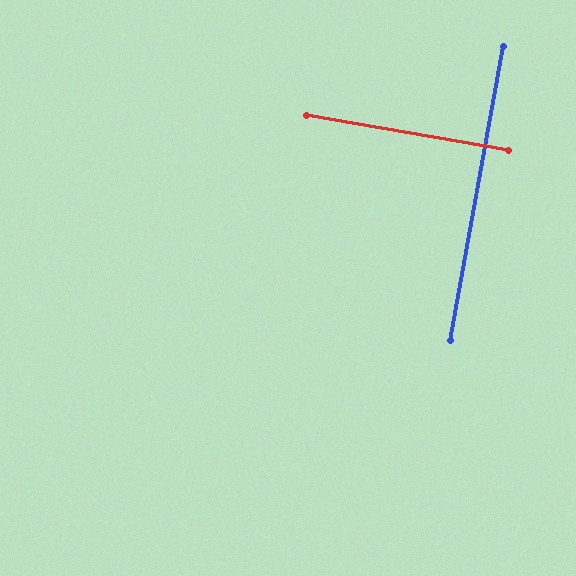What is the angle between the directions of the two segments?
Approximately 89 degrees.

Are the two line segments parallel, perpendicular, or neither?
Perpendicular — they meet at approximately 89°.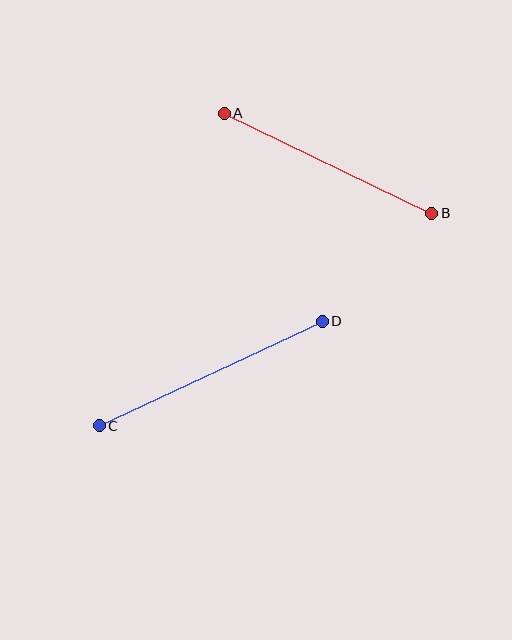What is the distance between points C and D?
The distance is approximately 246 pixels.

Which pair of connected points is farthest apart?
Points C and D are farthest apart.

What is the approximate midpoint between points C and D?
The midpoint is at approximately (211, 374) pixels.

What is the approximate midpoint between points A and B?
The midpoint is at approximately (328, 163) pixels.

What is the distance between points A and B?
The distance is approximately 230 pixels.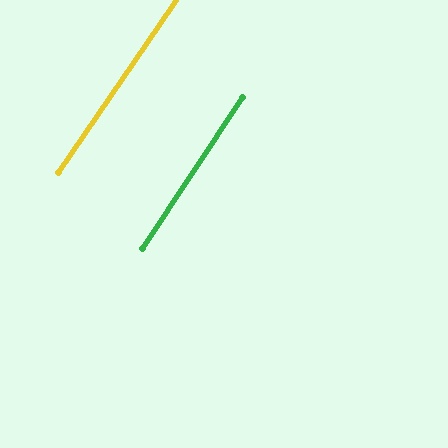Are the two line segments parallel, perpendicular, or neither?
Parallel — their directions differ by only 0.9°.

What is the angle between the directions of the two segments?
Approximately 1 degree.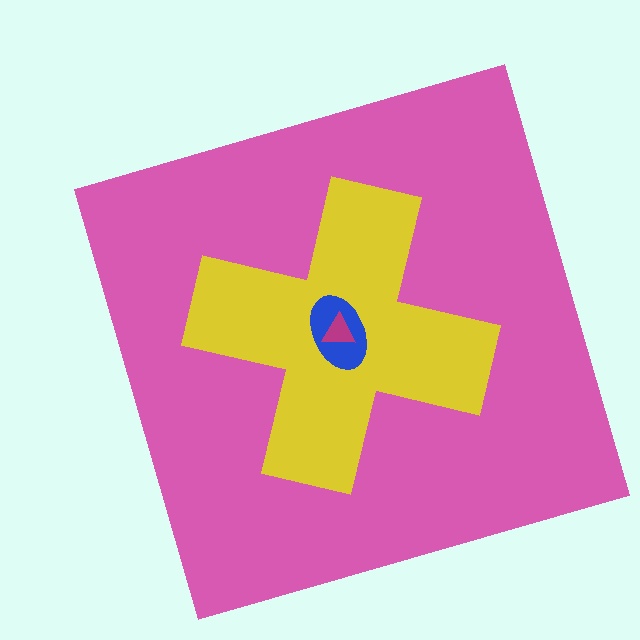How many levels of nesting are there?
4.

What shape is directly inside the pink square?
The yellow cross.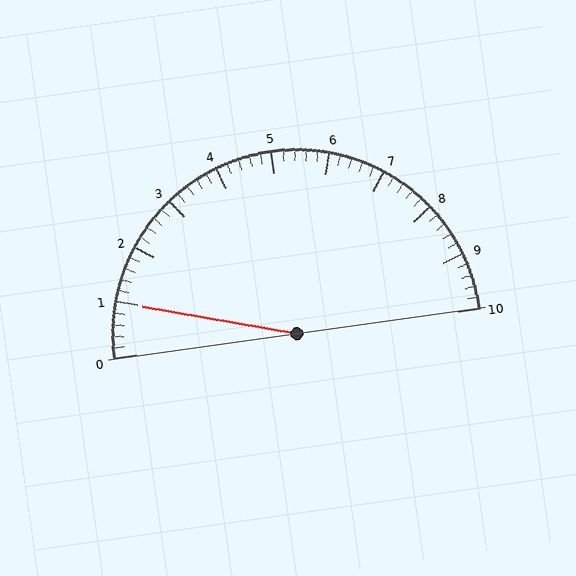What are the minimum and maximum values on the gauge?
The gauge ranges from 0 to 10.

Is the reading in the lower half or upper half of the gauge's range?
The reading is in the lower half of the range (0 to 10).